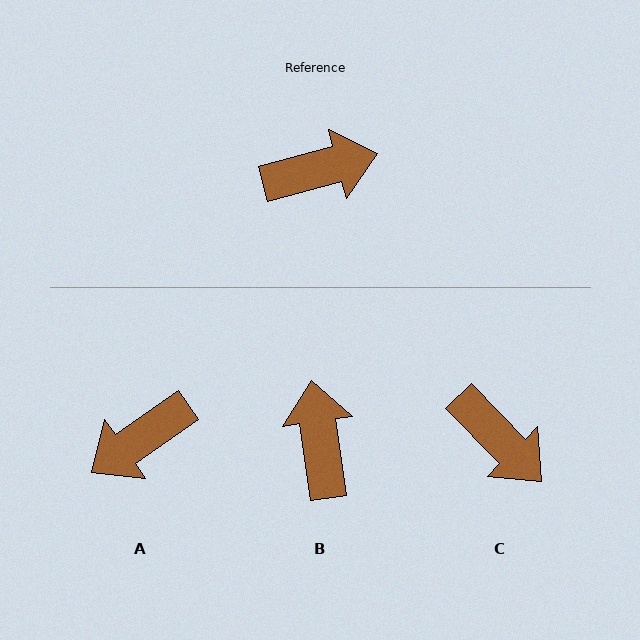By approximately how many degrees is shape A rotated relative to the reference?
Approximately 160 degrees clockwise.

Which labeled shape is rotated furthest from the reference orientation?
A, about 160 degrees away.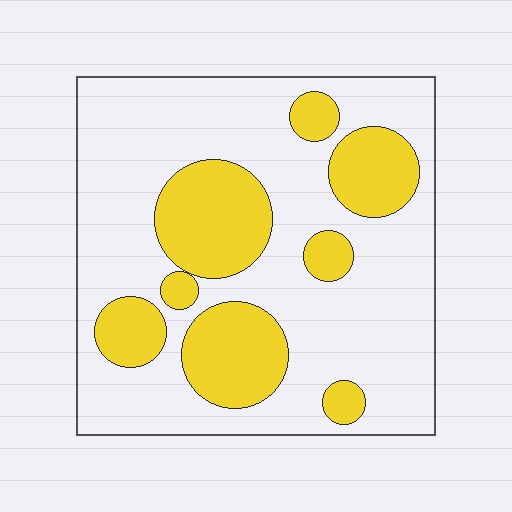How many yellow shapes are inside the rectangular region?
8.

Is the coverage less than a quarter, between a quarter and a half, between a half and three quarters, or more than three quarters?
Between a quarter and a half.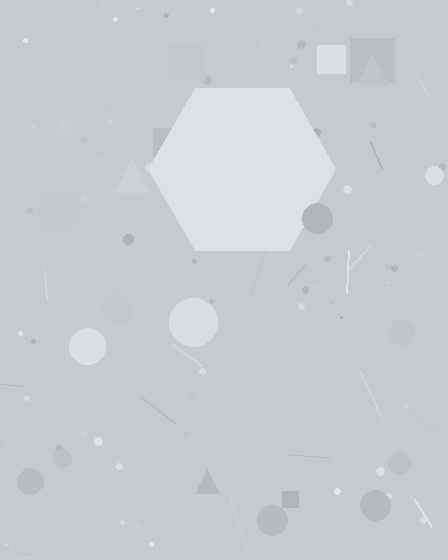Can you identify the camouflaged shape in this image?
The camouflaged shape is a hexagon.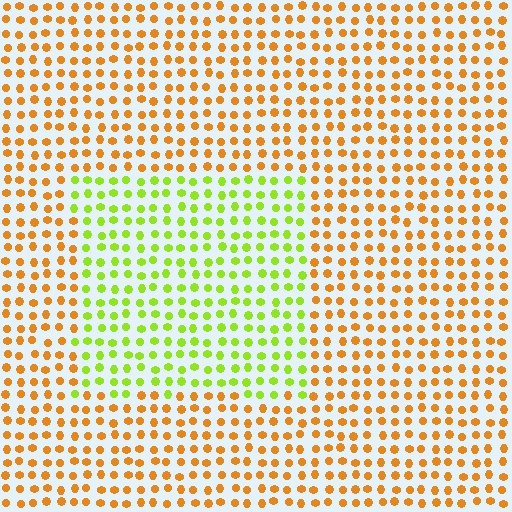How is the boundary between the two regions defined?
The boundary is defined purely by a slight shift in hue (about 54 degrees). Spacing, size, and orientation are identical on both sides.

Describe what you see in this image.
The image is filled with small orange elements in a uniform arrangement. A rectangle-shaped region is visible where the elements are tinted to a slightly different hue, forming a subtle color boundary.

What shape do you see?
I see a rectangle.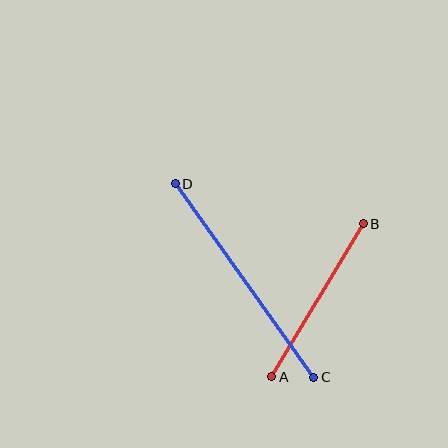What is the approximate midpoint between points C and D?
The midpoint is at approximately (244, 281) pixels.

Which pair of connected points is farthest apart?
Points C and D are farthest apart.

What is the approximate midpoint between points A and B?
The midpoint is at approximately (318, 300) pixels.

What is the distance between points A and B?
The distance is approximately 178 pixels.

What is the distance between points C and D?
The distance is approximately 238 pixels.